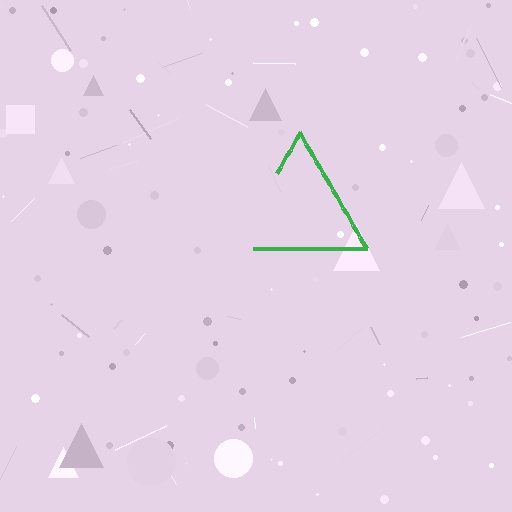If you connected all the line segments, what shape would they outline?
They would outline a triangle.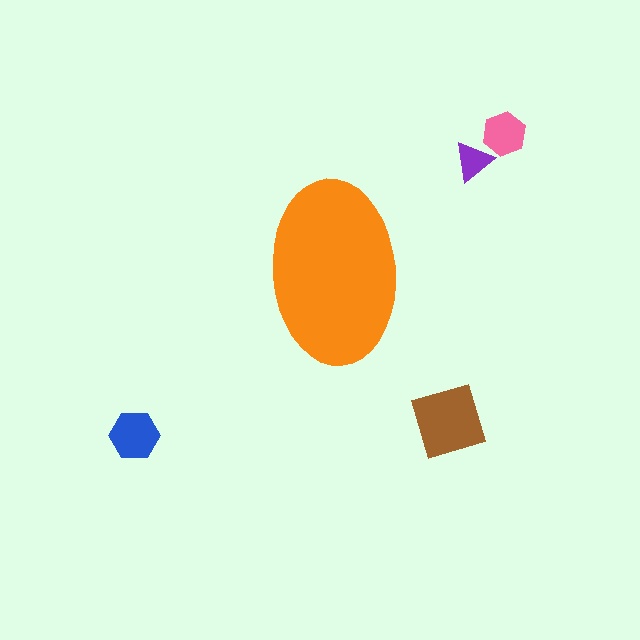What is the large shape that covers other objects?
An orange ellipse.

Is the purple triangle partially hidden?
No, the purple triangle is fully visible.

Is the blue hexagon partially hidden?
No, the blue hexagon is fully visible.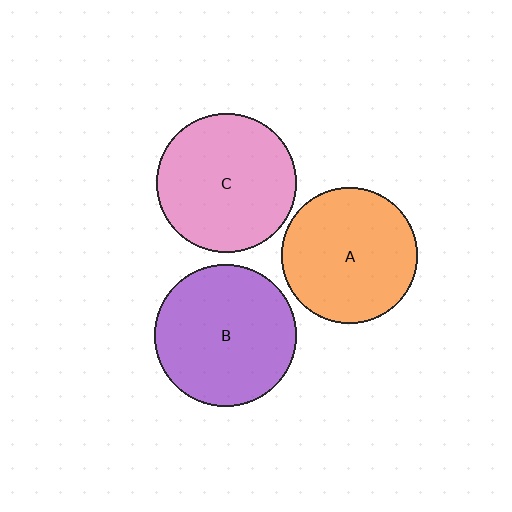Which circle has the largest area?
Circle B (purple).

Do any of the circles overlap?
No, none of the circles overlap.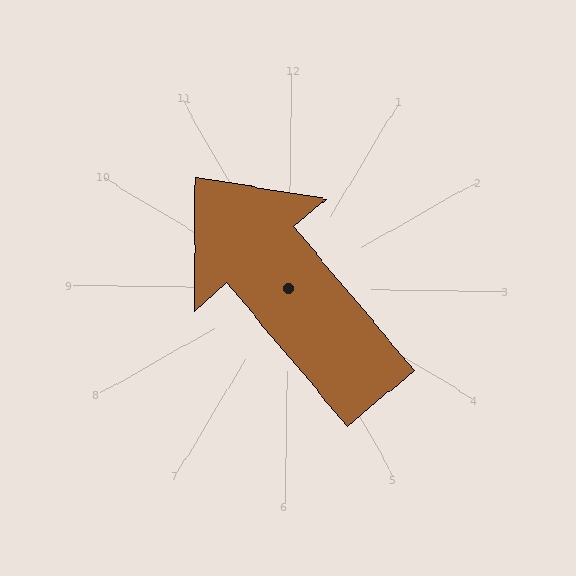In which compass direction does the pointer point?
Northwest.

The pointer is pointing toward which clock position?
Roughly 11 o'clock.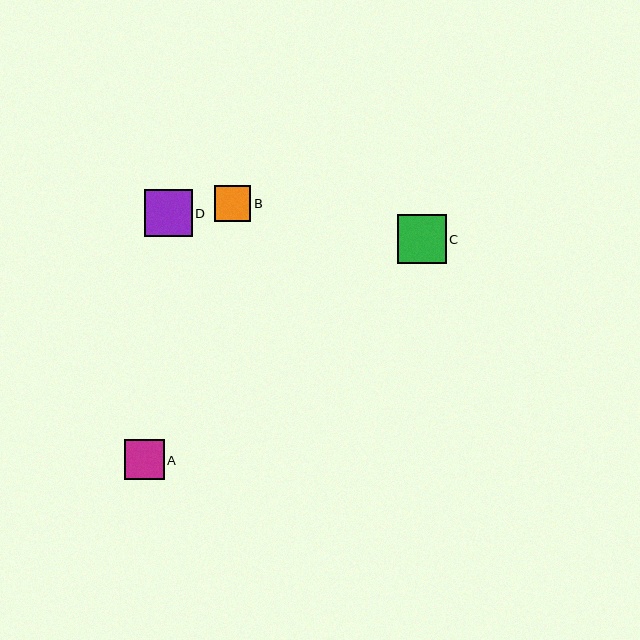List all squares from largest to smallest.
From largest to smallest: C, D, A, B.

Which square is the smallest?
Square B is the smallest with a size of approximately 36 pixels.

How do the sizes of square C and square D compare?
Square C and square D are approximately the same size.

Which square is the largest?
Square C is the largest with a size of approximately 49 pixels.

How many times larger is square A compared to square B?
Square A is approximately 1.1 times the size of square B.